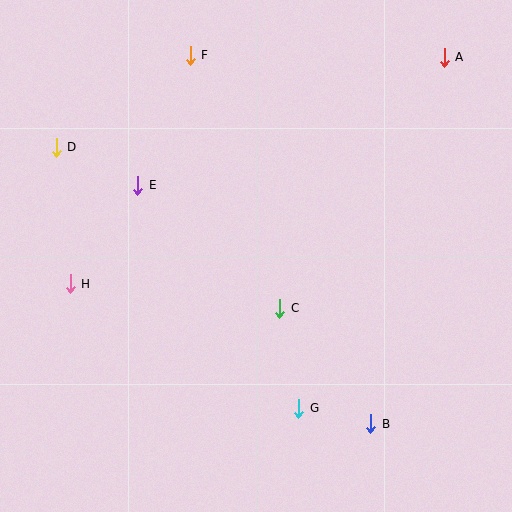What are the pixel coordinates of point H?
Point H is at (70, 284).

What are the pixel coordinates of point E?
Point E is at (138, 185).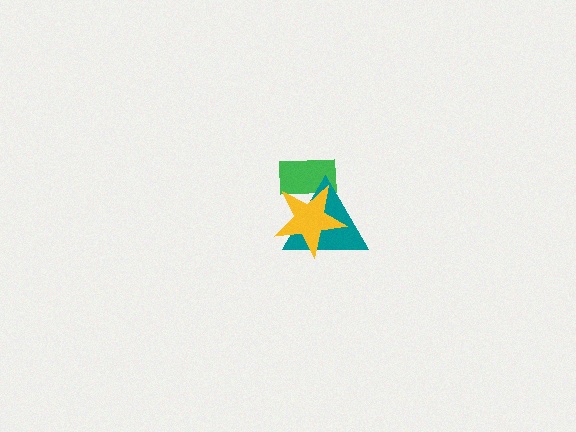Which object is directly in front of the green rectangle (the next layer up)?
The teal triangle is directly in front of the green rectangle.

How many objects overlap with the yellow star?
2 objects overlap with the yellow star.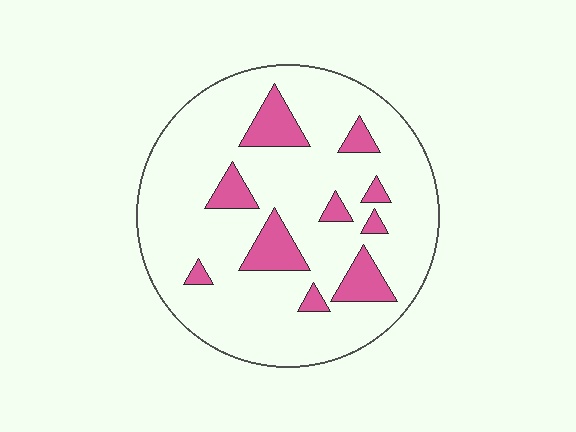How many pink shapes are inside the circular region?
10.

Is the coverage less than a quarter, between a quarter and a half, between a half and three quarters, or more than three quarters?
Less than a quarter.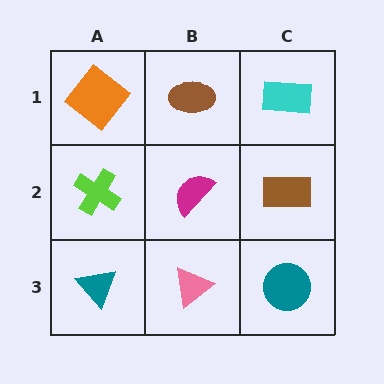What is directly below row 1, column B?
A magenta semicircle.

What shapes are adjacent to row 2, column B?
A brown ellipse (row 1, column B), a pink triangle (row 3, column B), a lime cross (row 2, column A), a brown rectangle (row 2, column C).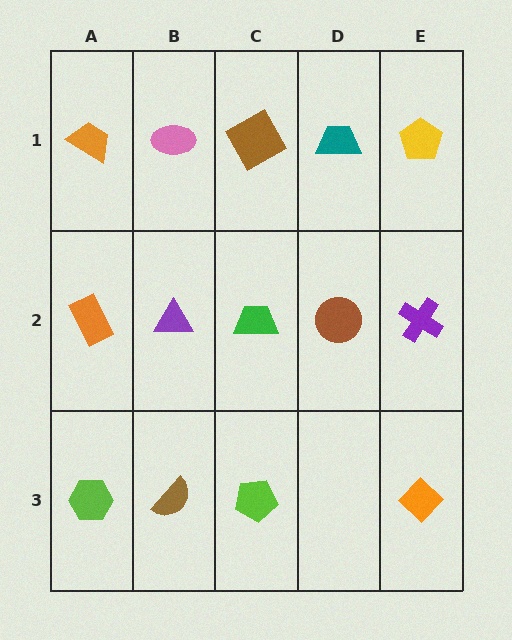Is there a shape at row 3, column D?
No, that cell is empty.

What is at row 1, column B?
A pink ellipse.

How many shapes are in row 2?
5 shapes.